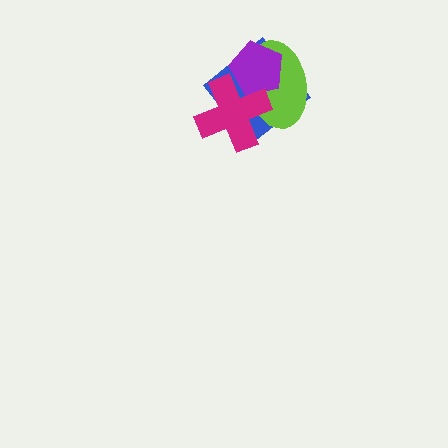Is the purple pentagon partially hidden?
Yes, it is partially covered by another shape.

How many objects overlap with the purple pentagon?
3 objects overlap with the purple pentagon.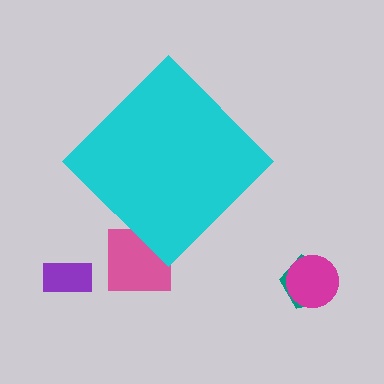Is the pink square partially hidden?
Yes, the pink square is partially hidden behind the cyan diamond.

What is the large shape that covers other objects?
A cyan diamond.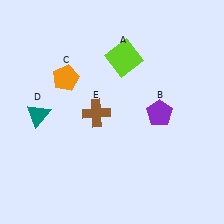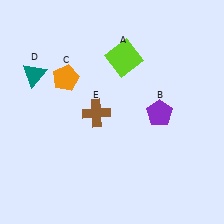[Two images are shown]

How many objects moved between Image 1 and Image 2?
1 object moved between the two images.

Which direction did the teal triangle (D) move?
The teal triangle (D) moved up.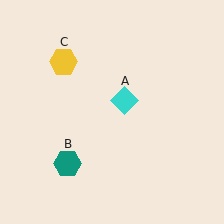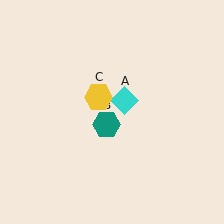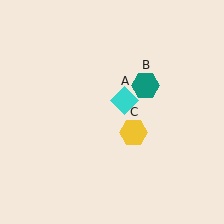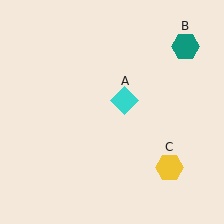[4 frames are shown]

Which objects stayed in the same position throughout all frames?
Cyan diamond (object A) remained stationary.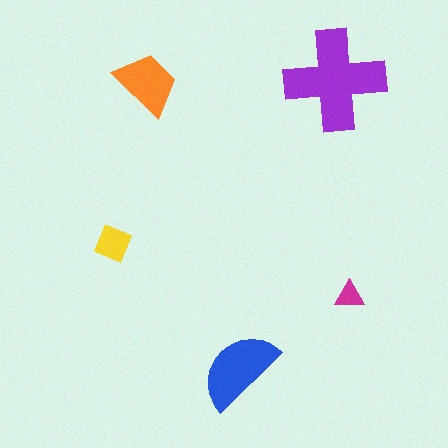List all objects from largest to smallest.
The purple cross, the blue semicircle, the orange trapezoid, the yellow square, the magenta triangle.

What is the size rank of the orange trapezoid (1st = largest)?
3rd.